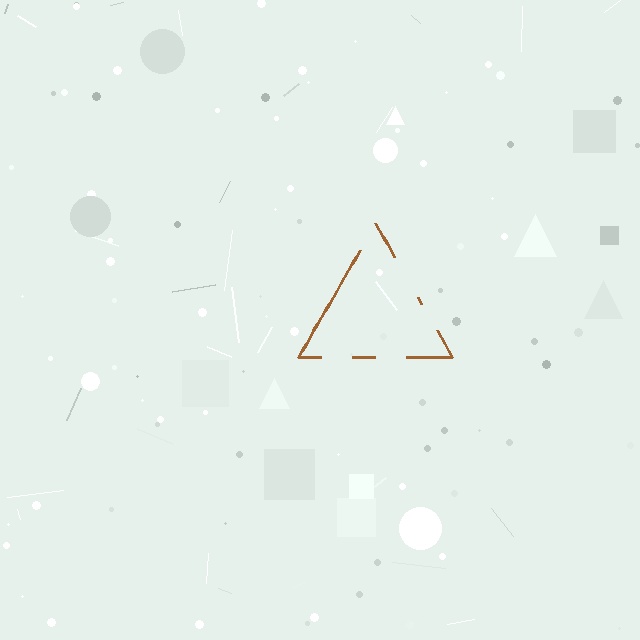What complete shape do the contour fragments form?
The contour fragments form a triangle.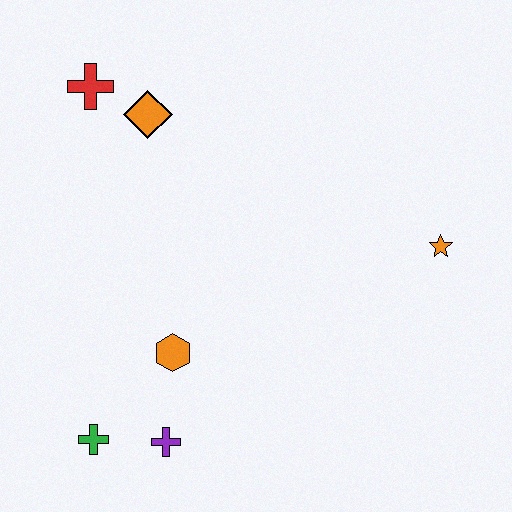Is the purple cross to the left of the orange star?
Yes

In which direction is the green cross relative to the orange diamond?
The green cross is below the orange diamond.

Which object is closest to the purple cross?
The green cross is closest to the purple cross.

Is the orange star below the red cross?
Yes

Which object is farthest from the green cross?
The orange star is farthest from the green cross.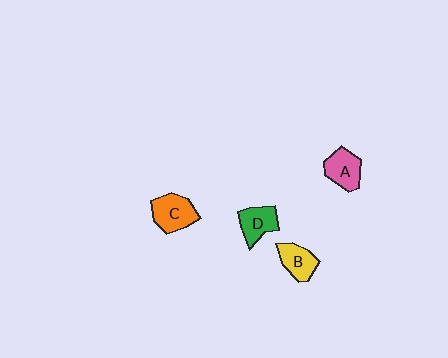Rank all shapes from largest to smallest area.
From largest to smallest: C (orange), A (pink), D (green), B (yellow).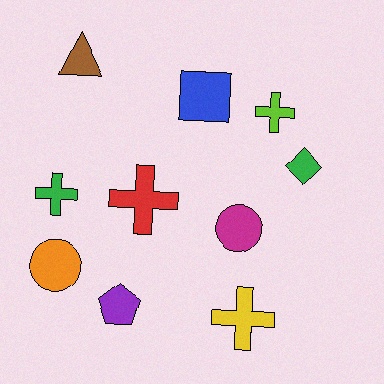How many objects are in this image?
There are 10 objects.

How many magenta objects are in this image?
There is 1 magenta object.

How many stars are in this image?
There are no stars.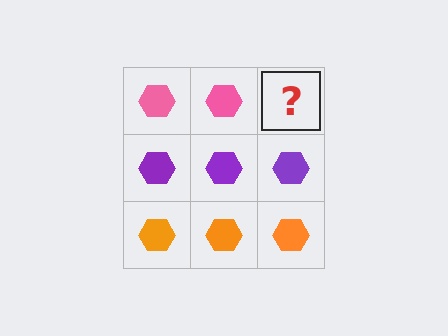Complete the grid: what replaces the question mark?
The question mark should be replaced with a pink hexagon.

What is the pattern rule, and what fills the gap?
The rule is that each row has a consistent color. The gap should be filled with a pink hexagon.